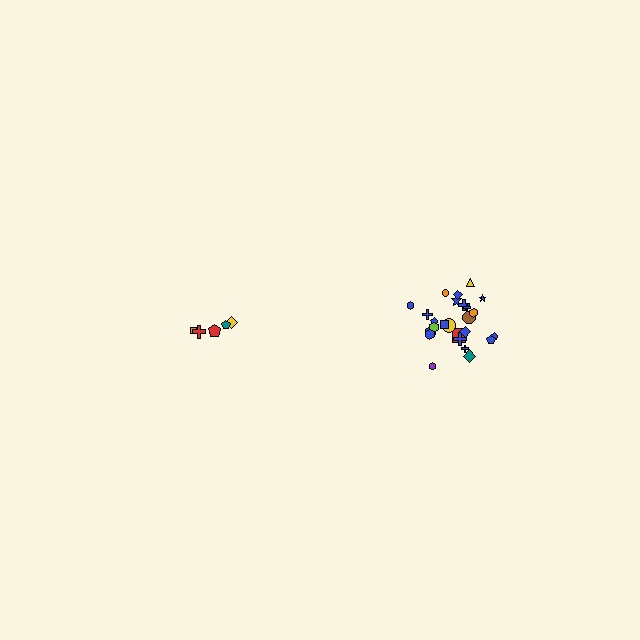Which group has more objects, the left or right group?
The right group.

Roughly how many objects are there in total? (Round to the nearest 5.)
Roughly 30 objects in total.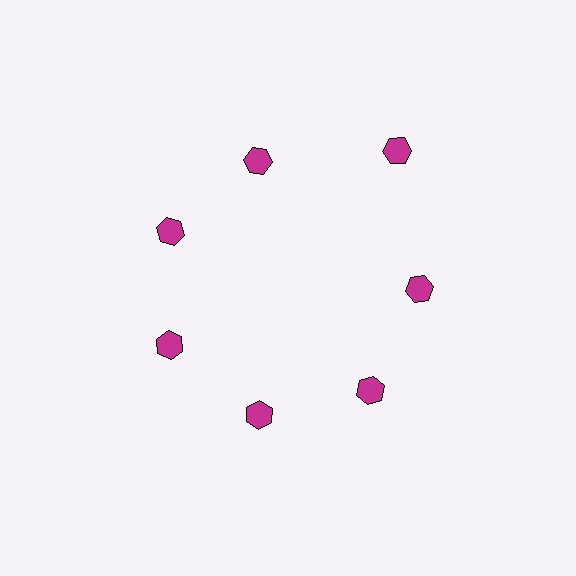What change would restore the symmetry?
The symmetry would be restored by moving it inward, back onto the ring so that all 7 hexagons sit at equal angles and equal distance from the center.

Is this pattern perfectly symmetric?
No. The 7 magenta hexagons are arranged in a ring, but one element near the 1 o'clock position is pushed outward from the center, breaking the 7-fold rotational symmetry.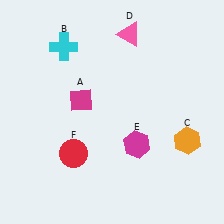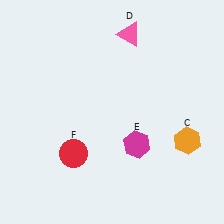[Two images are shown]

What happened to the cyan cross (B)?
The cyan cross (B) was removed in Image 2. It was in the top-left area of Image 1.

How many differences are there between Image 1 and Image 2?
There are 2 differences between the two images.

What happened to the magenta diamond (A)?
The magenta diamond (A) was removed in Image 2. It was in the top-left area of Image 1.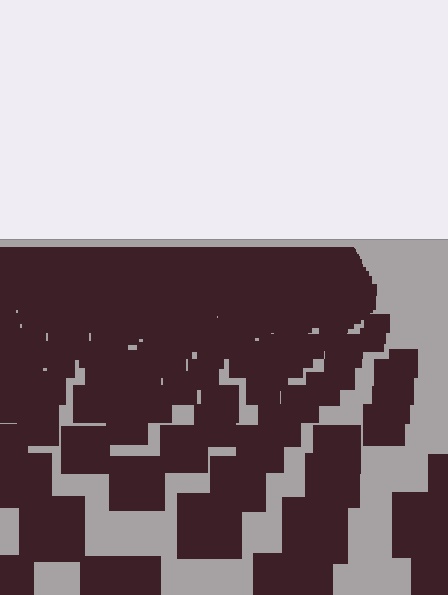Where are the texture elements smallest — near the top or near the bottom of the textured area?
Near the top.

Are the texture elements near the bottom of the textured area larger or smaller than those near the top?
Larger. Near the bottom, elements are closer to the viewer and appear at a bigger on-screen size.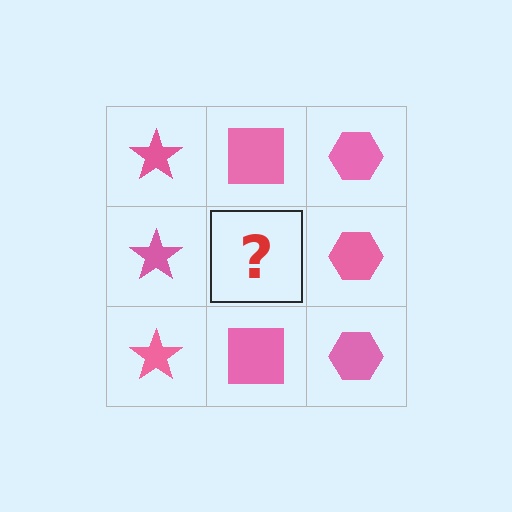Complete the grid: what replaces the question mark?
The question mark should be replaced with a pink square.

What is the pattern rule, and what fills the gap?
The rule is that each column has a consistent shape. The gap should be filled with a pink square.